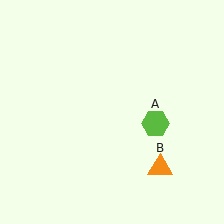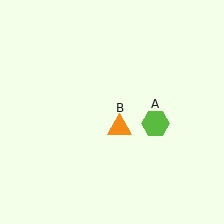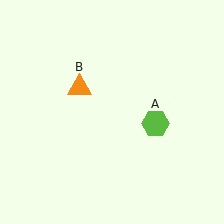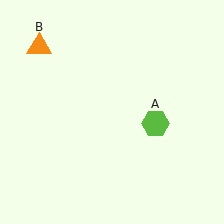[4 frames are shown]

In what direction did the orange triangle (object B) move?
The orange triangle (object B) moved up and to the left.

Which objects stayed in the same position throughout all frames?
Lime hexagon (object A) remained stationary.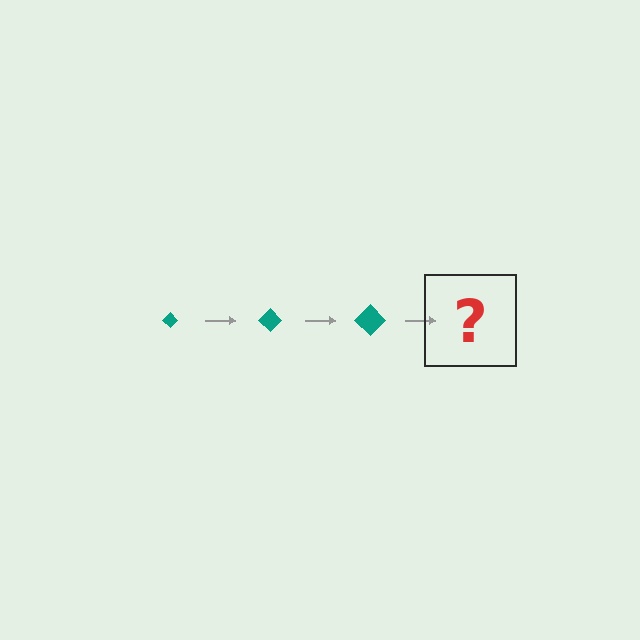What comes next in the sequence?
The next element should be a teal diamond, larger than the previous one.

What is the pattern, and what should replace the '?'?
The pattern is that the diamond gets progressively larger each step. The '?' should be a teal diamond, larger than the previous one.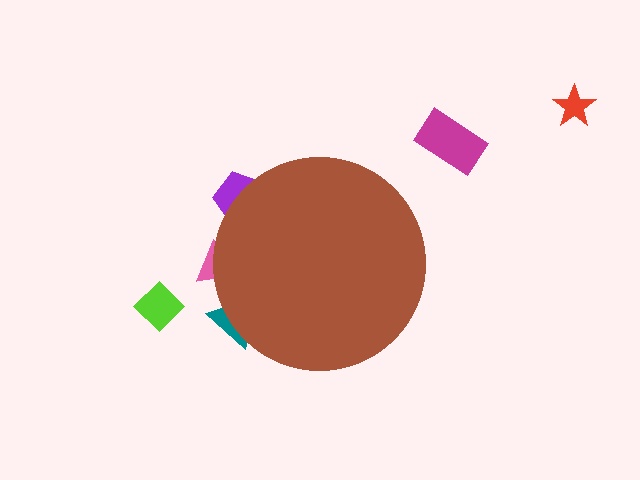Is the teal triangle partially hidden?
Yes, the teal triangle is partially hidden behind the brown circle.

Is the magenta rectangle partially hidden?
No, the magenta rectangle is fully visible.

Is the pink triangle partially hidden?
Yes, the pink triangle is partially hidden behind the brown circle.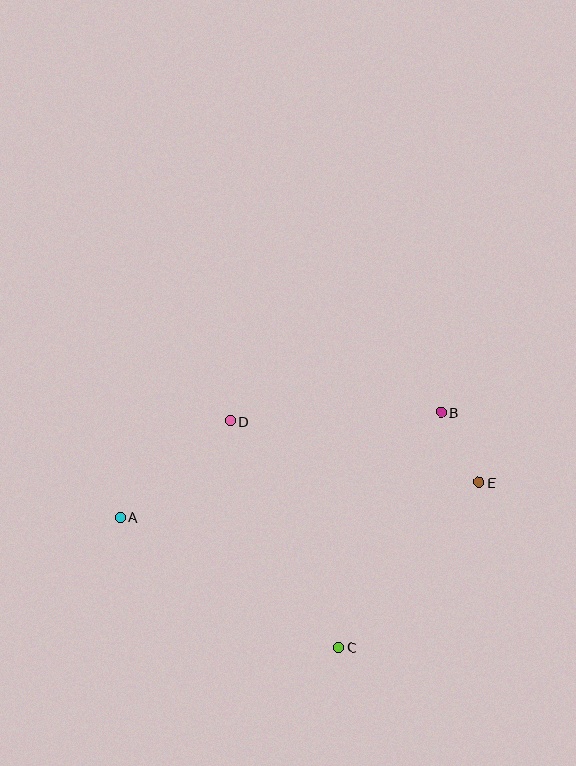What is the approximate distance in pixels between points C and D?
The distance between C and D is approximately 251 pixels.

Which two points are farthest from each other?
Points A and E are farthest from each other.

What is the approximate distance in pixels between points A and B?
The distance between A and B is approximately 338 pixels.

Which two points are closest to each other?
Points B and E are closest to each other.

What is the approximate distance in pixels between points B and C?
The distance between B and C is approximately 256 pixels.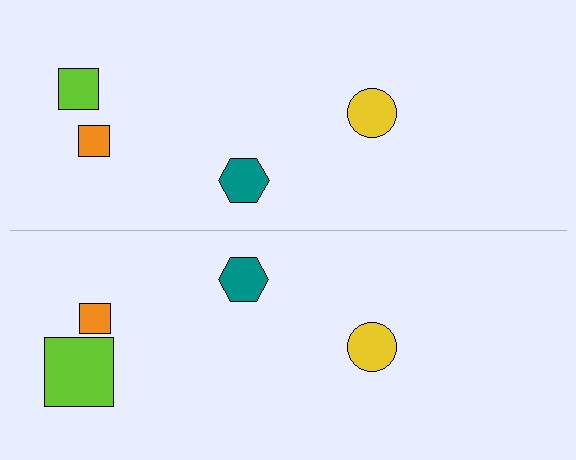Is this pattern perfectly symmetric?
No, the pattern is not perfectly symmetric. The lime square on the bottom side has a different size than its mirror counterpart.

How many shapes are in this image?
There are 8 shapes in this image.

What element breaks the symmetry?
The lime square on the bottom side has a different size than its mirror counterpart.